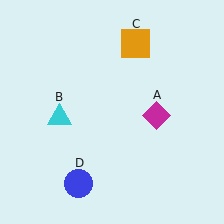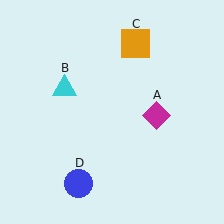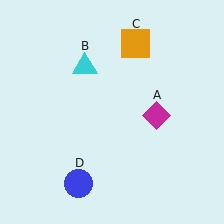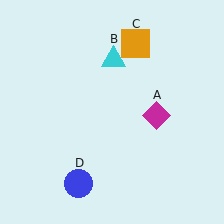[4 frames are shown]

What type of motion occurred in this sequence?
The cyan triangle (object B) rotated clockwise around the center of the scene.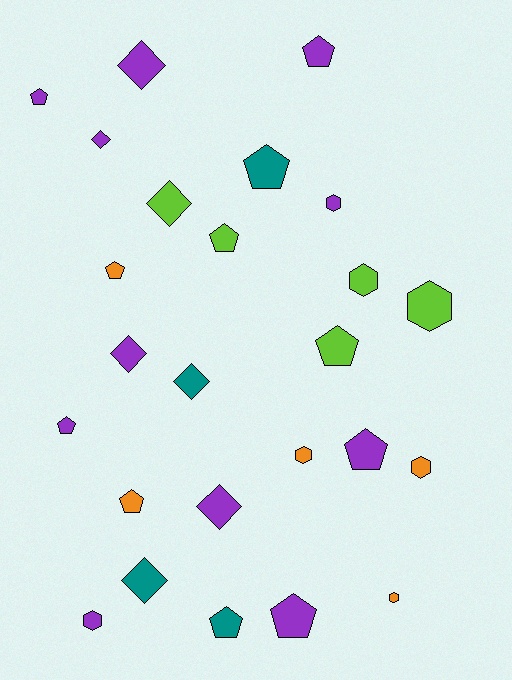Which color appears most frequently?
Purple, with 11 objects.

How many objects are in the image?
There are 25 objects.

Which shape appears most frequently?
Pentagon, with 11 objects.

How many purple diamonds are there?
There are 4 purple diamonds.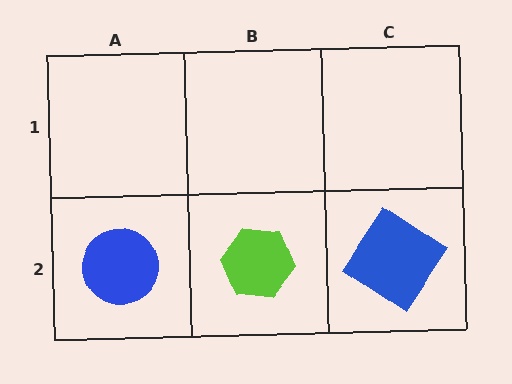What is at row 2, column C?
A blue diamond.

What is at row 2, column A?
A blue circle.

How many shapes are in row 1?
0 shapes.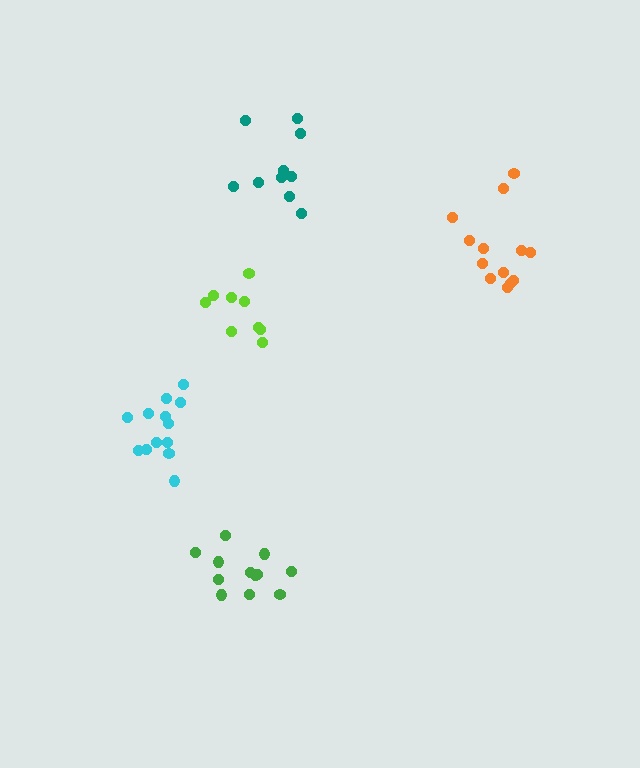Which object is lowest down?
The green cluster is bottommost.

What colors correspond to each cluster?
The clusters are colored: lime, green, cyan, teal, orange.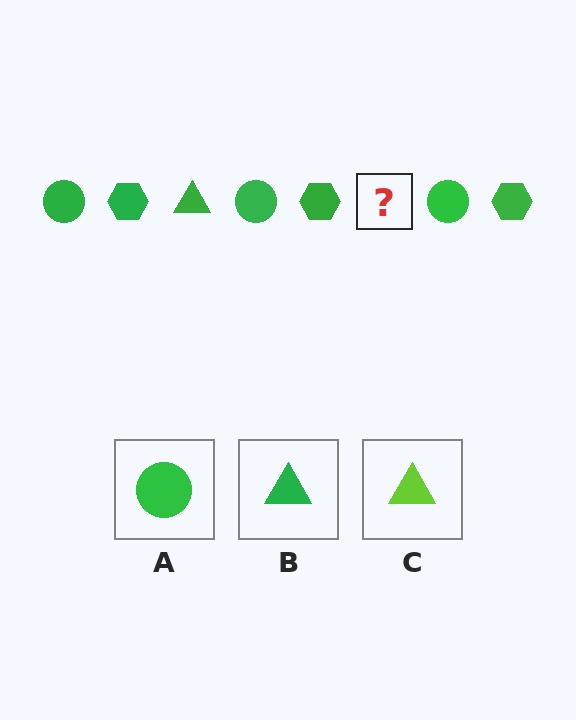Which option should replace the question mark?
Option B.